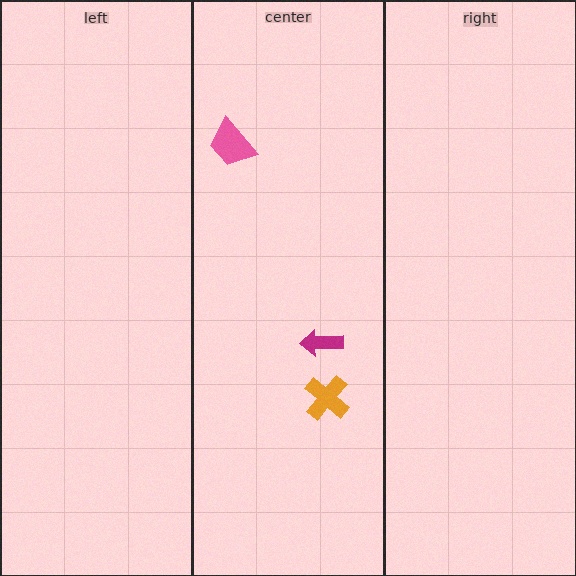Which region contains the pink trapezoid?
The center region.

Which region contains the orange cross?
The center region.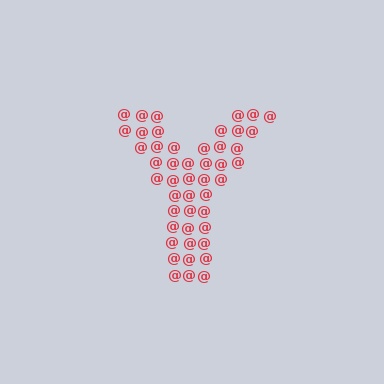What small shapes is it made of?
It is made of small at signs.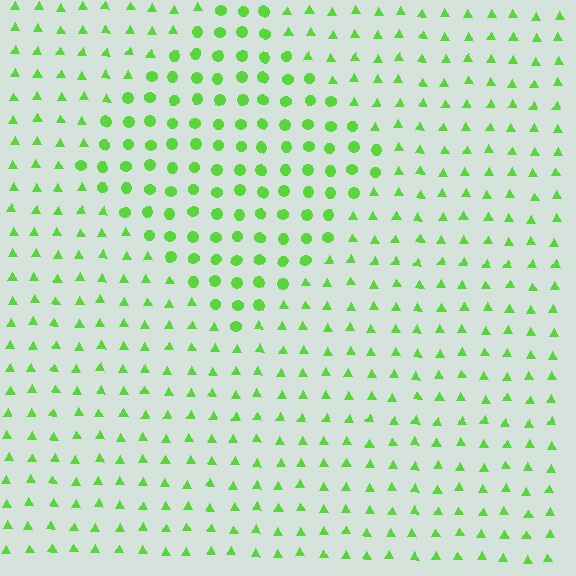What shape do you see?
I see a diamond.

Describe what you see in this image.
The image is filled with small lime elements arranged in a uniform grid. A diamond-shaped region contains circles, while the surrounding area contains triangles. The boundary is defined purely by the change in element shape.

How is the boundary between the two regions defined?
The boundary is defined by a change in element shape: circles inside vs. triangles outside. All elements share the same color and spacing.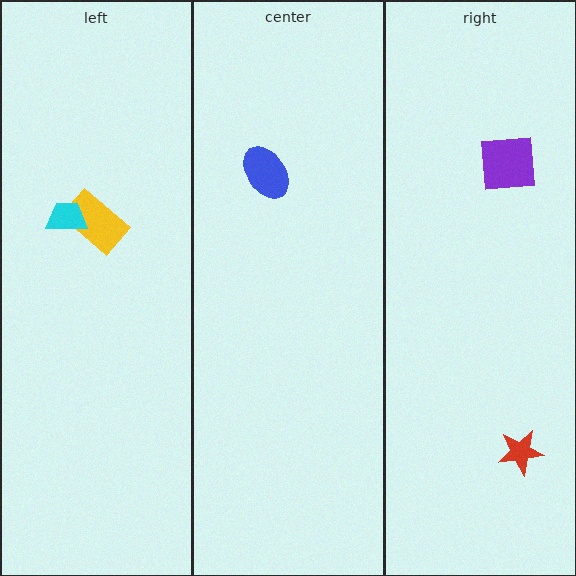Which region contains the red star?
The right region.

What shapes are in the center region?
The blue ellipse.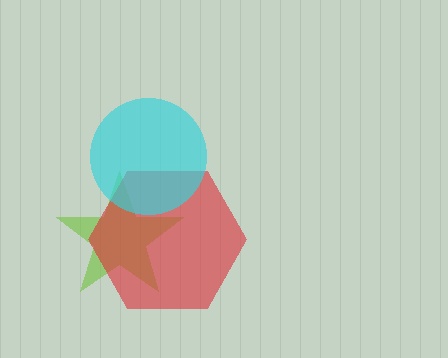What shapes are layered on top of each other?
The layered shapes are: a lime star, a red hexagon, a cyan circle.